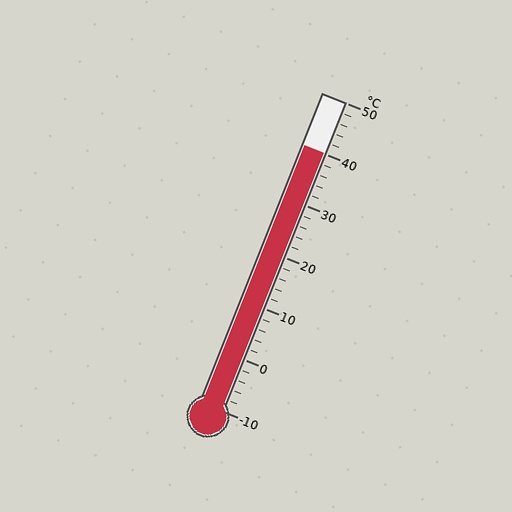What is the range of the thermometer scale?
The thermometer scale ranges from -10°C to 50°C.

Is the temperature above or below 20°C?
The temperature is above 20°C.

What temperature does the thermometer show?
The thermometer shows approximately 40°C.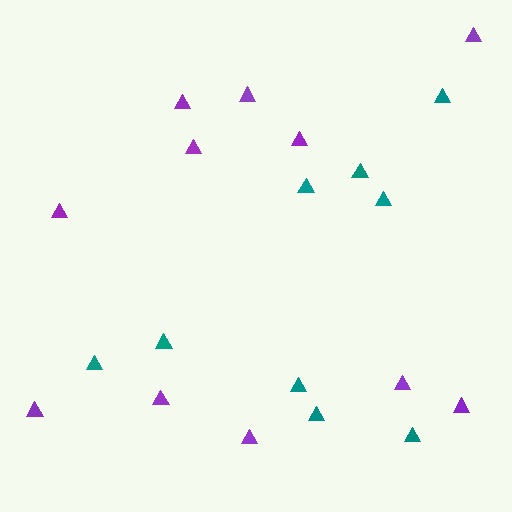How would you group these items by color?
There are 2 groups: one group of teal triangles (9) and one group of purple triangles (11).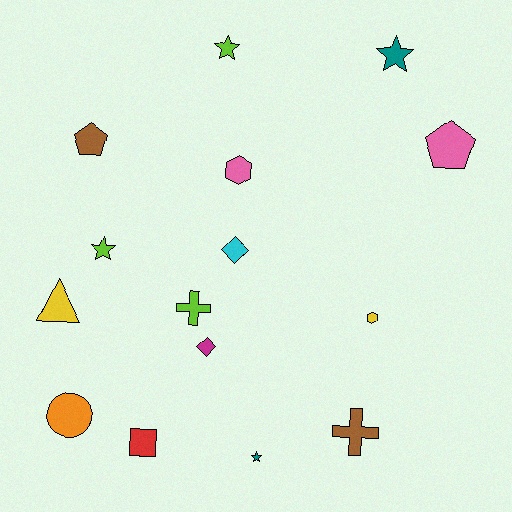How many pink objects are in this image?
There are 2 pink objects.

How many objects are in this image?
There are 15 objects.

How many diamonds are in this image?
There are 2 diamonds.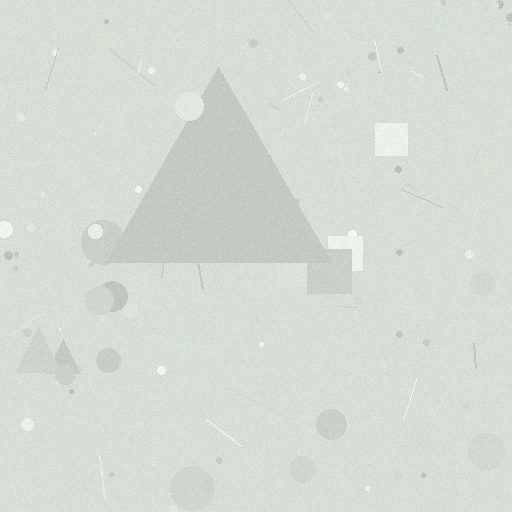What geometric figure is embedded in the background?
A triangle is embedded in the background.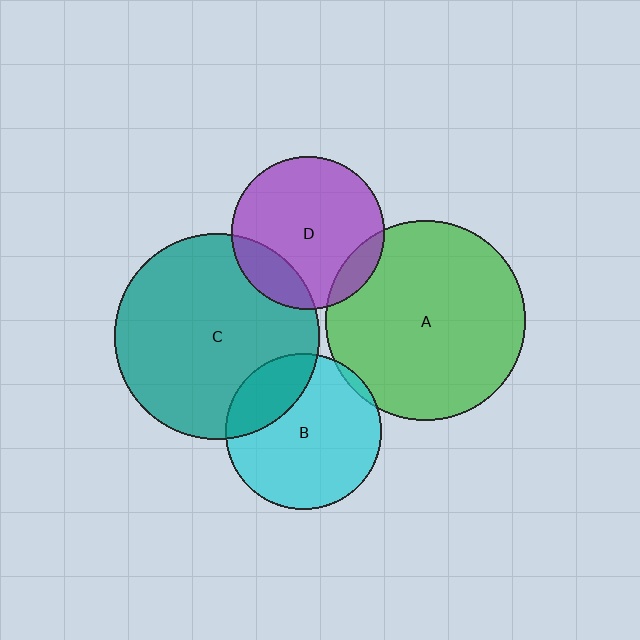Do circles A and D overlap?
Yes.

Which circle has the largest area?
Circle C (teal).